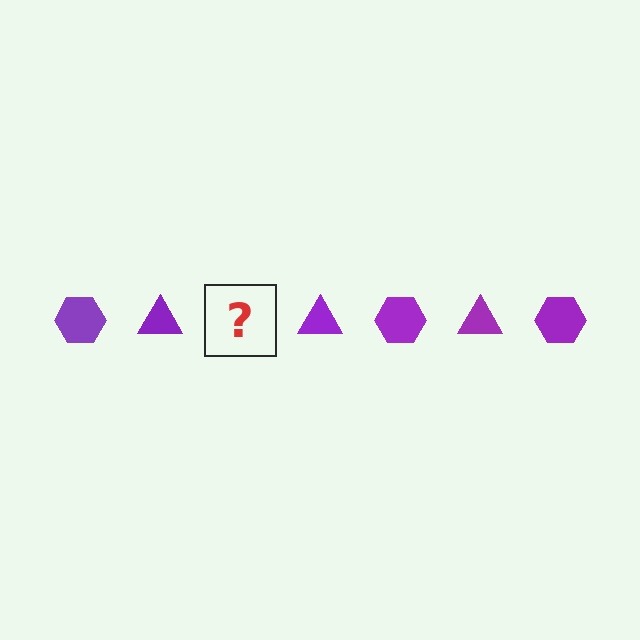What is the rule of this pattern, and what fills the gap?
The rule is that the pattern cycles through hexagon, triangle shapes in purple. The gap should be filled with a purple hexagon.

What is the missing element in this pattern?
The missing element is a purple hexagon.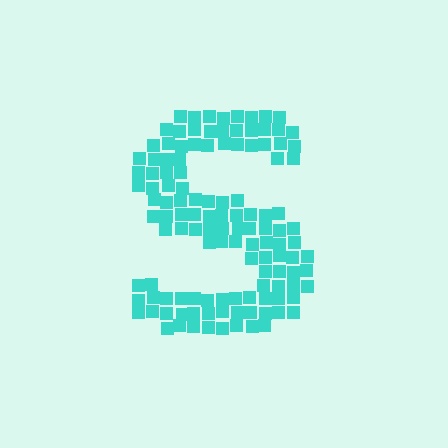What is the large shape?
The large shape is the letter S.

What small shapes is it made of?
It is made of small squares.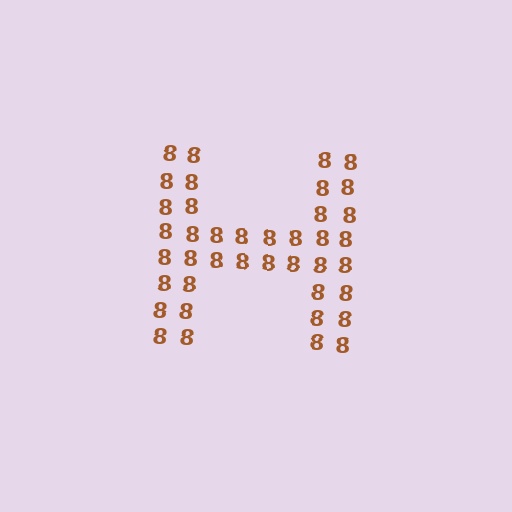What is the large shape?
The large shape is the letter H.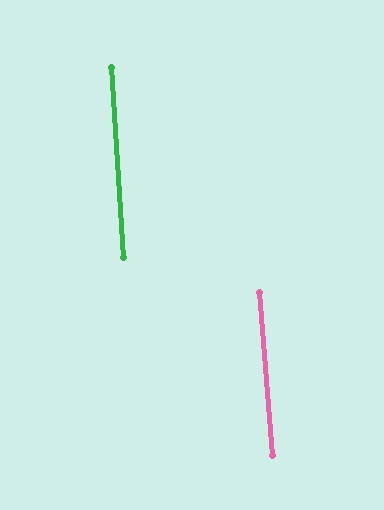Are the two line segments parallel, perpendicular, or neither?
Parallel — their directions differ by only 0.7°.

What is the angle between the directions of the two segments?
Approximately 1 degree.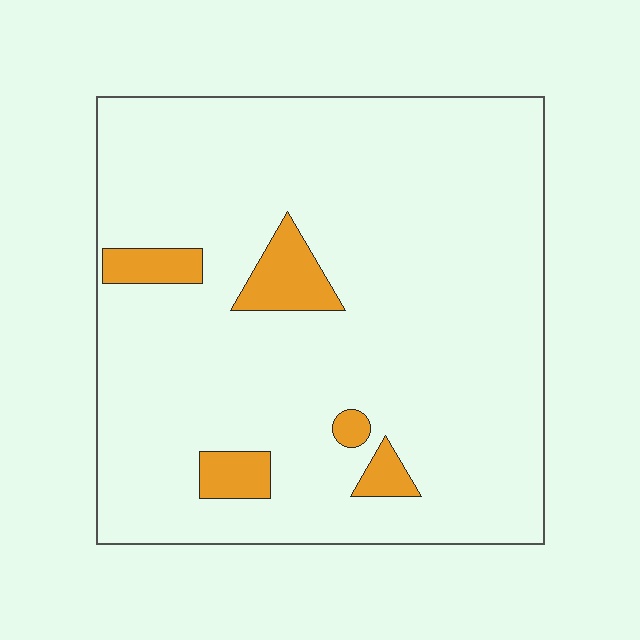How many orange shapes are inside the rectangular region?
5.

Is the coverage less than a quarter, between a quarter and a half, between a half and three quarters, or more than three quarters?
Less than a quarter.